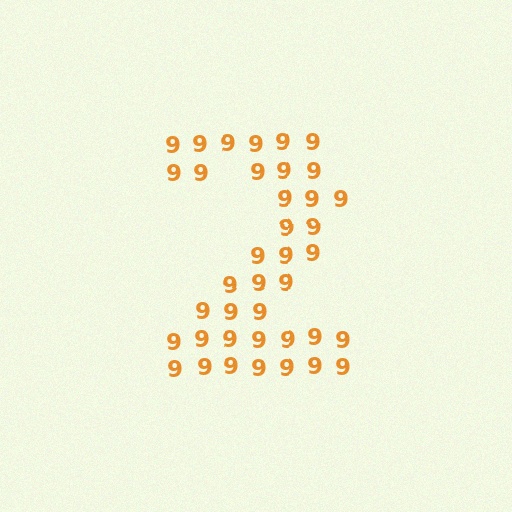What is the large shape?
The large shape is the digit 2.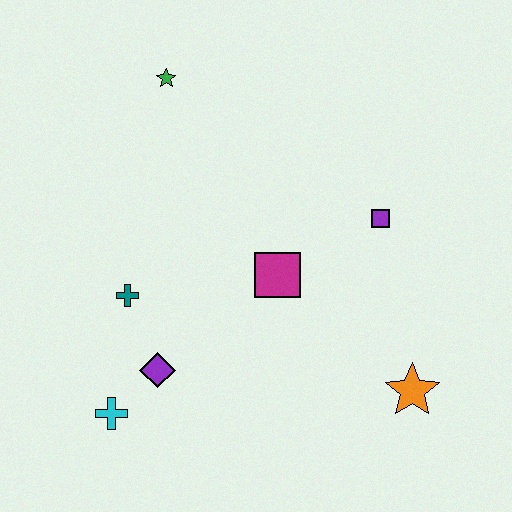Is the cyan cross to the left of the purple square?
Yes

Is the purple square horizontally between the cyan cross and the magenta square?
No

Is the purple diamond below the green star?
Yes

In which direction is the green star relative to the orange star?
The green star is above the orange star.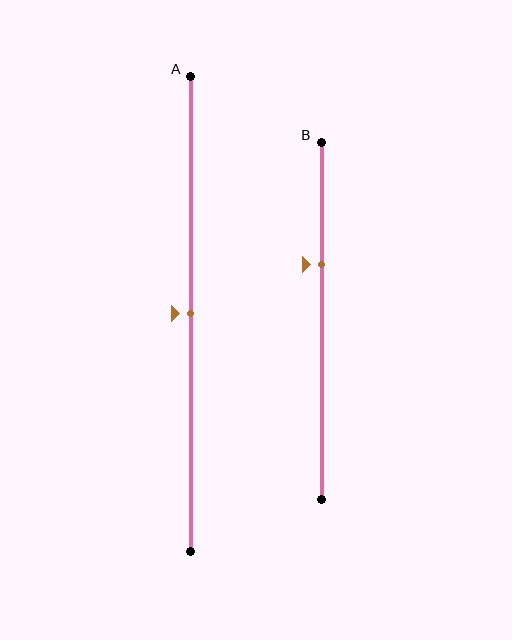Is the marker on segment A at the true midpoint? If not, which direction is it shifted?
Yes, the marker on segment A is at the true midpoint.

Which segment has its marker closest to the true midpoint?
Segment A has its marker closest to the true midpoint.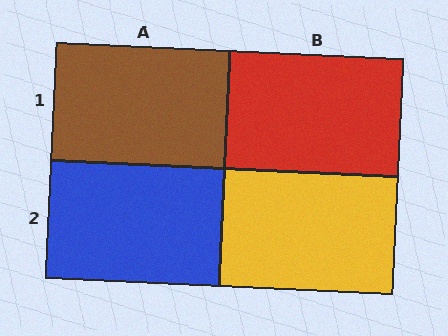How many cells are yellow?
1 cell is yellow.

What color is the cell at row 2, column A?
Blue.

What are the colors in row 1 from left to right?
Brown, red.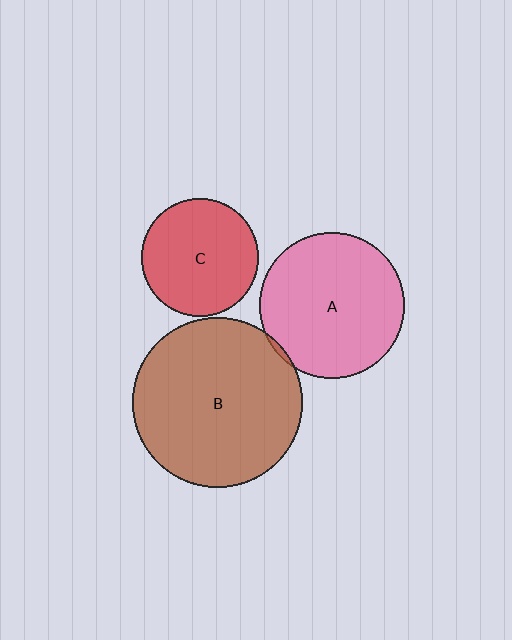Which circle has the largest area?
Circle B (brown).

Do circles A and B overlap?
Yes.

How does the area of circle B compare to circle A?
Approximately 1.4 times.